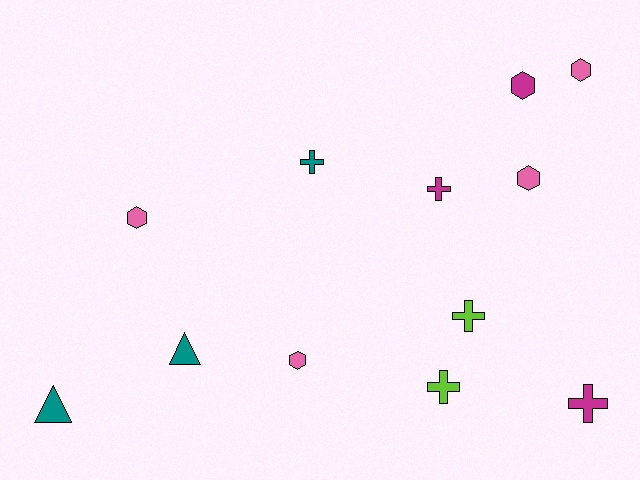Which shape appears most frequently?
Cross, with 5 objects.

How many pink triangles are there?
There are no pink triangles.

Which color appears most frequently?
Pink, with 4 objects.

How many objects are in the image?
There are 12 objects.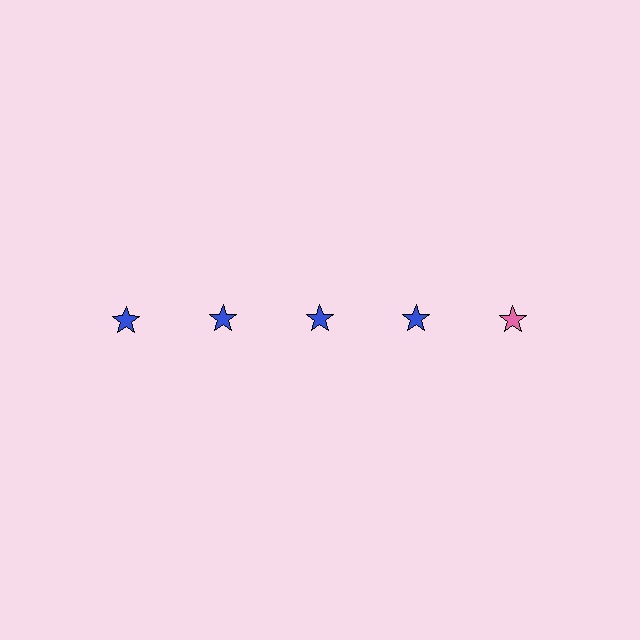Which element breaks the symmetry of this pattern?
The pink star in the top row, rightmost column breaks the symmetry. All other shapes are blue stars.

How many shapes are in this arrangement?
There are 5 shapes arranged in a grid pattern.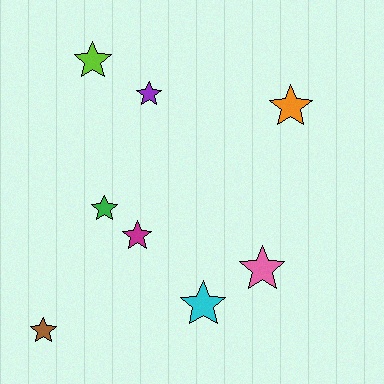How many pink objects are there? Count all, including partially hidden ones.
There is 1 pink object.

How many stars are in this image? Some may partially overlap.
There are 8 stars.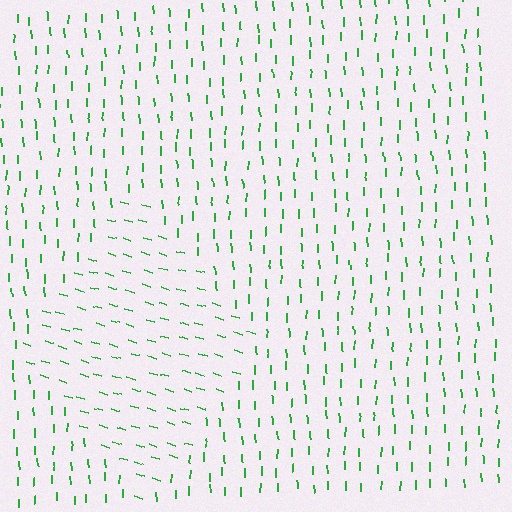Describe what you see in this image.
The image is filled with small green line segments. A diamond region in the image has lines oriented differently from the surrounding lines, creating a visible texture boundary.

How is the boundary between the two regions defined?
The boundary is defined purely by a change in line orientation (approximately 72 degrees difference). All lines are the same color and thickness.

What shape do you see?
I see a diamond.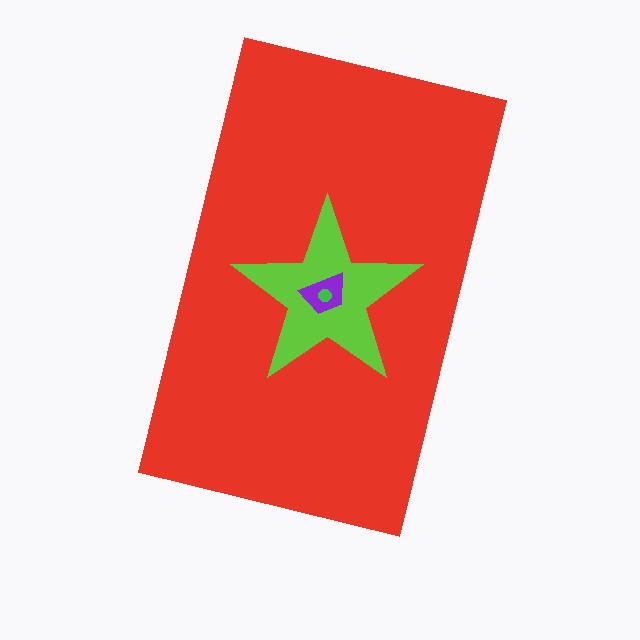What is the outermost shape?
The red rectangle.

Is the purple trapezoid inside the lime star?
Yes.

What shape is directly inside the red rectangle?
The lime star.